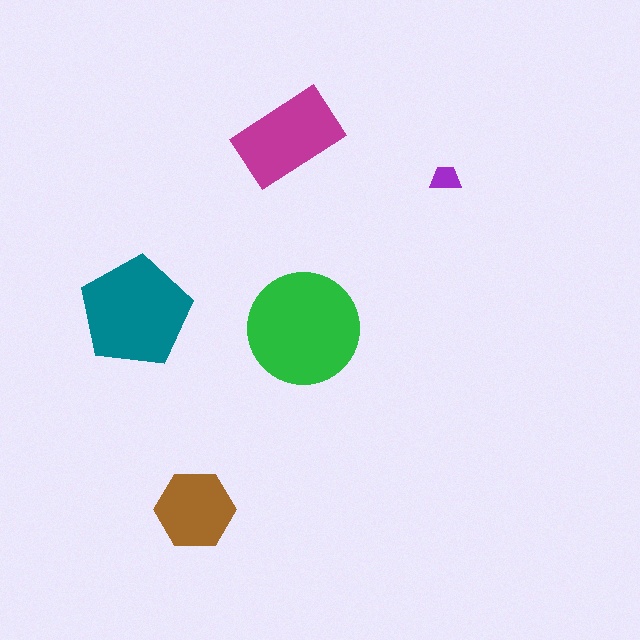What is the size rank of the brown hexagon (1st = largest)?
4th.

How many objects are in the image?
There are 5 objects in the image.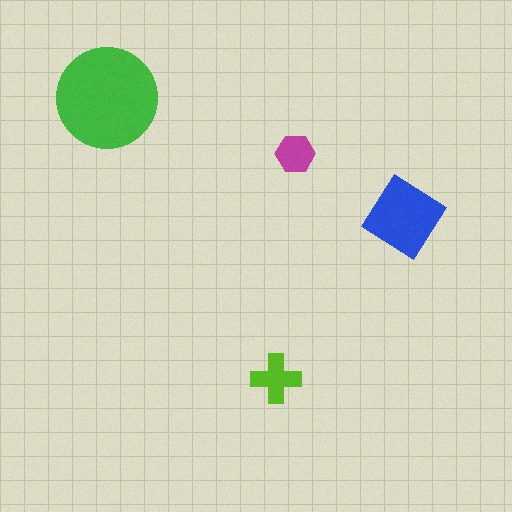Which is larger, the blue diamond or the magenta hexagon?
The blue diamond.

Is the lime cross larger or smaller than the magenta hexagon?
Larger.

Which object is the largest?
The green circle.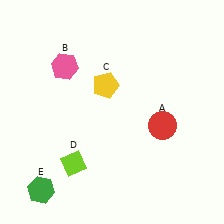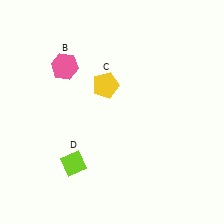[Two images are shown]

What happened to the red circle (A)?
The red circle (A) was removed in Image 2. It was in the bottom-right area of Image 1.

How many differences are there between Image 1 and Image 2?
There are 2 differences between the two images.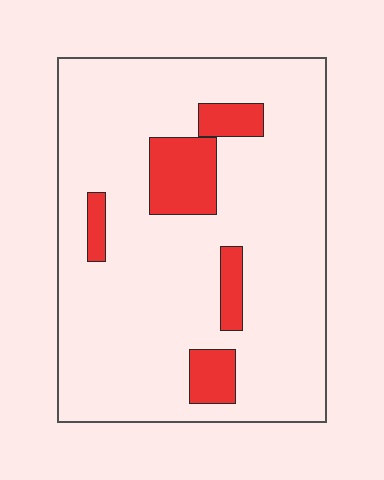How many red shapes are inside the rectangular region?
5.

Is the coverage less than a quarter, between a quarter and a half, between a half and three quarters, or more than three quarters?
Less than a quarter.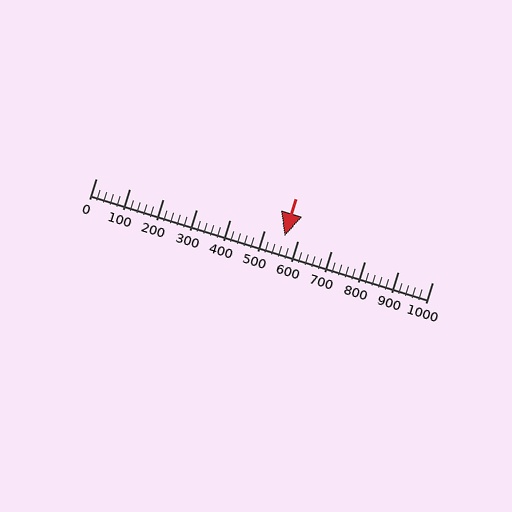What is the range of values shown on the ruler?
The ruler shows values from 0 to 1000.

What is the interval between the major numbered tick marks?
The major tick marks are spaced 100 units apart.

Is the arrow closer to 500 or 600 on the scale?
The arrow is closer to 600.